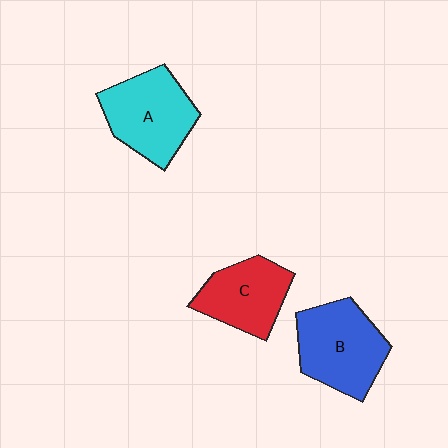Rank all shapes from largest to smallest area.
From largest to smallest: B (blue), A (cyan), C (red).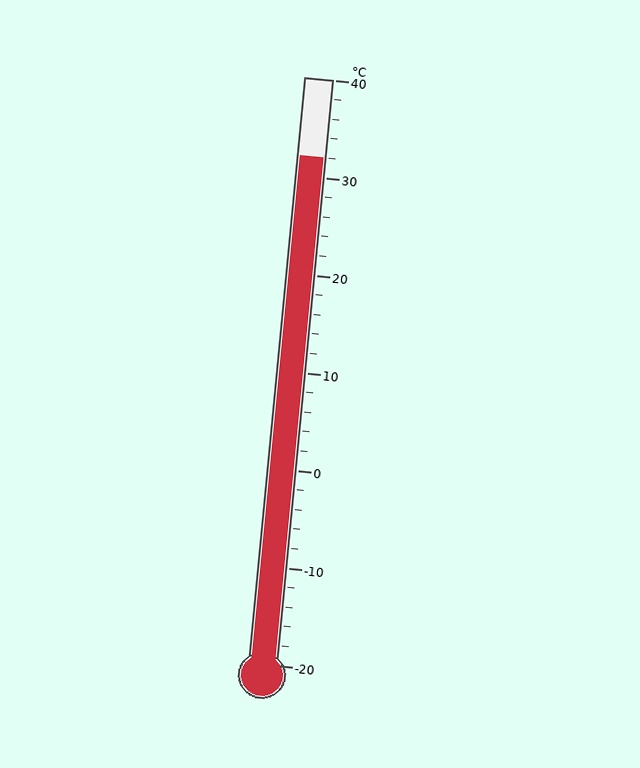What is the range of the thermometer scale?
The thermometer scale ranges from -20°C to 40°C.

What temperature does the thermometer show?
The thermometer shows approximately 32°C.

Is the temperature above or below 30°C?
The temperature is above 30°C.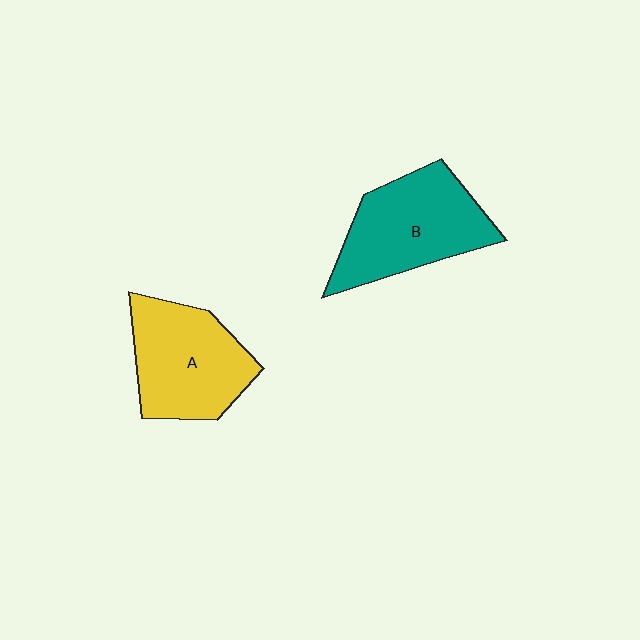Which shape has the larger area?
Shape B (teal).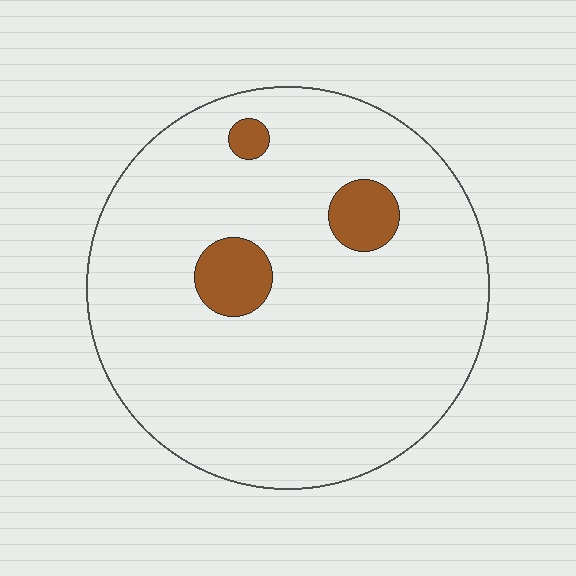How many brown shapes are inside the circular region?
3.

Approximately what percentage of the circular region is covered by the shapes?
Approximately 10%.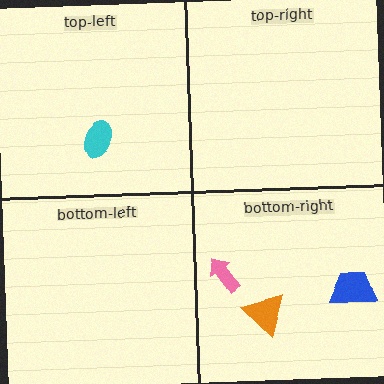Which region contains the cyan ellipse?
The top-left region.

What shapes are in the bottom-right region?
The pink arrow, the blue trapezoid, the orange triangle.